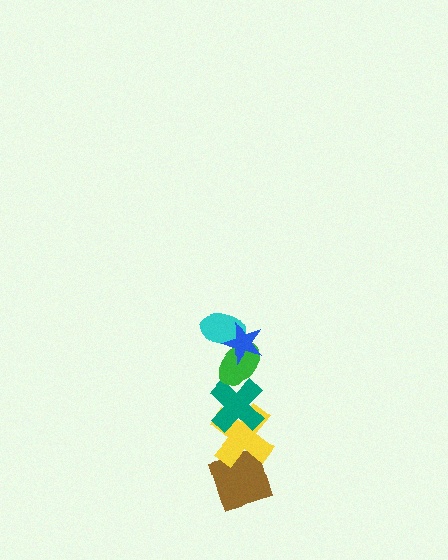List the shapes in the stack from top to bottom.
From top to bottom: the blue star, the cyan ellipse, the green ellipse, the teal cross, the yellow cross, the brown diamond.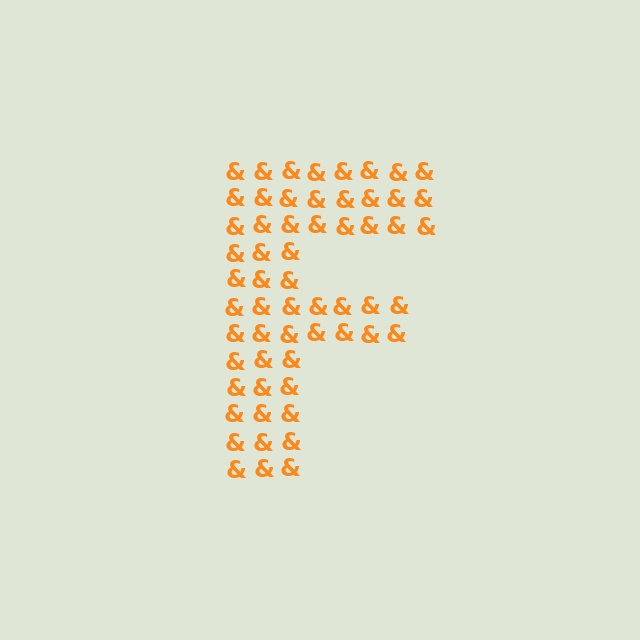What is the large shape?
The large shape is the letter F.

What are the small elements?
The small elements are ampersands.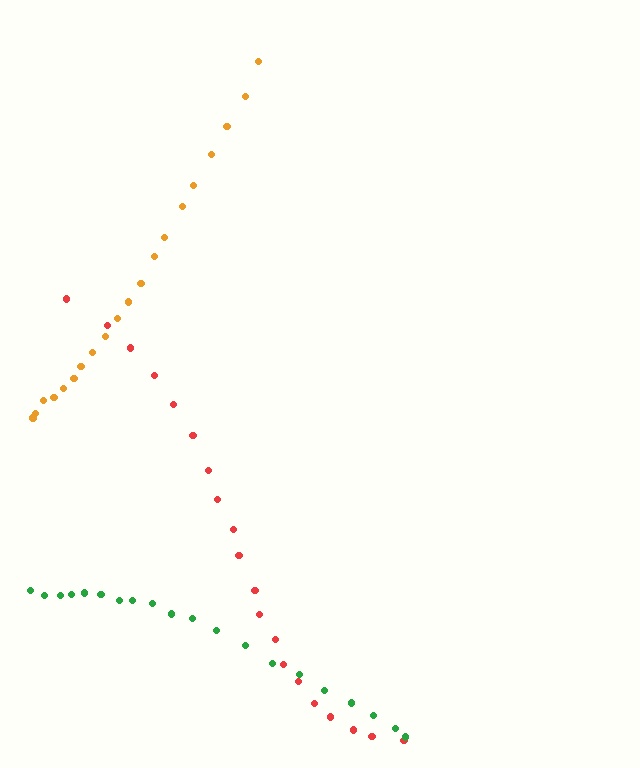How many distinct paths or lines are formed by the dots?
There are 3 distinct paths.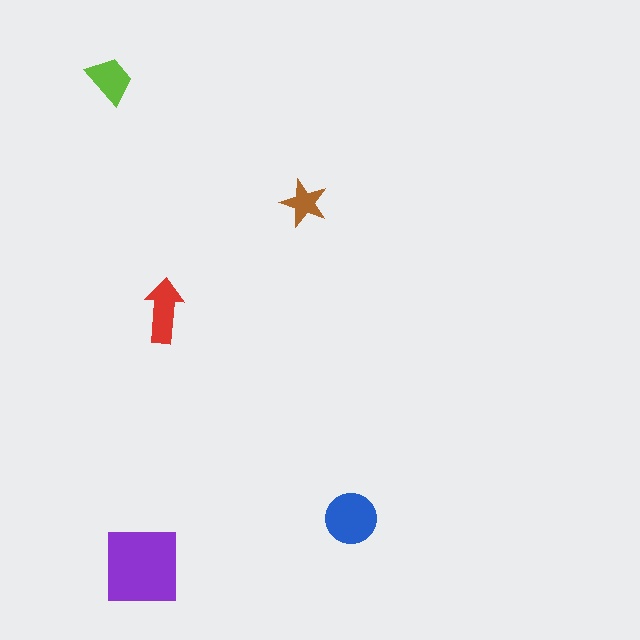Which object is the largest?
The purple square.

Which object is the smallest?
The brown star.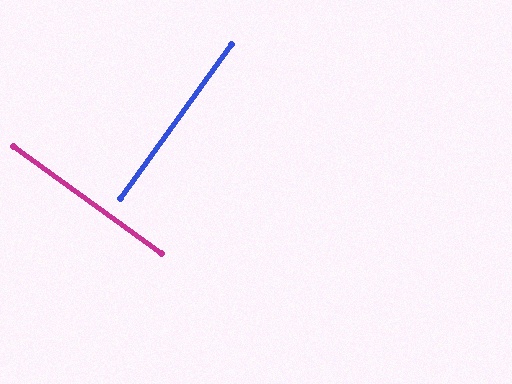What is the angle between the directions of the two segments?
Approximately 90 degrees.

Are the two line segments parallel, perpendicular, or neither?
Perpendicular — they meet at approximately 90°.